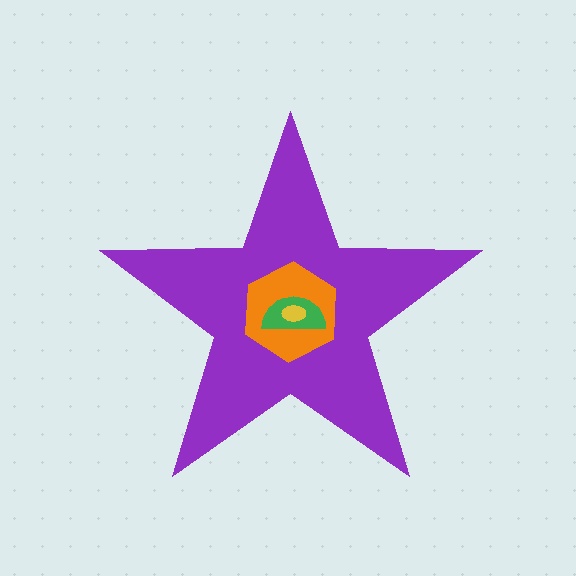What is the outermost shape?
The purple star.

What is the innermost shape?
The yellow ellipse.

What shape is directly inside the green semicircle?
The yellow ellipse.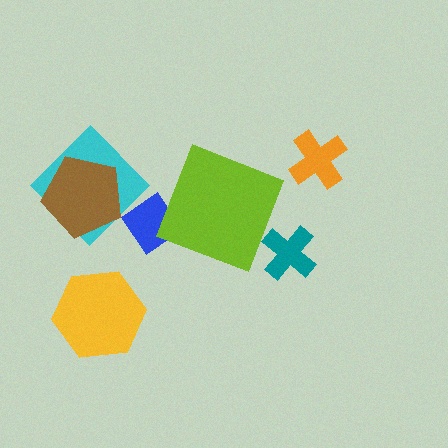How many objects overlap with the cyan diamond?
1 object overlaps with the cyan diamond.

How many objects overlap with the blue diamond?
1 object overlaps with the blue diamond.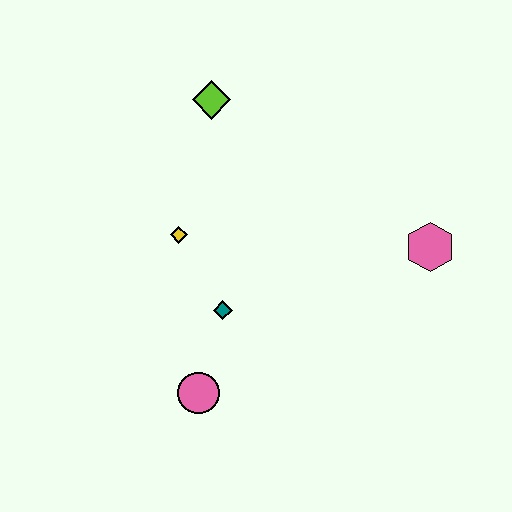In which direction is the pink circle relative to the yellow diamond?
The pink circle is below the yellow diamond.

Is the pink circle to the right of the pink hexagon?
No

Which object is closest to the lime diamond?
The yellow diamond is closest to the lime diamond.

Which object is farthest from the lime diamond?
The pink circle is farthest from the lime diamond.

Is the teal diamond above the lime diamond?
No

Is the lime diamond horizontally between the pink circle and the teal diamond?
Yes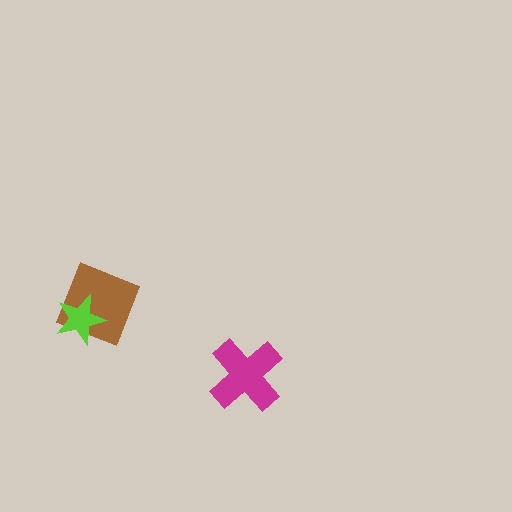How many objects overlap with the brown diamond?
1 object overlaps with the brown diamond.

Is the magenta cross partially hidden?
No, no other shape covers it.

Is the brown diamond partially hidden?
Yes, it is partially covered by another shape.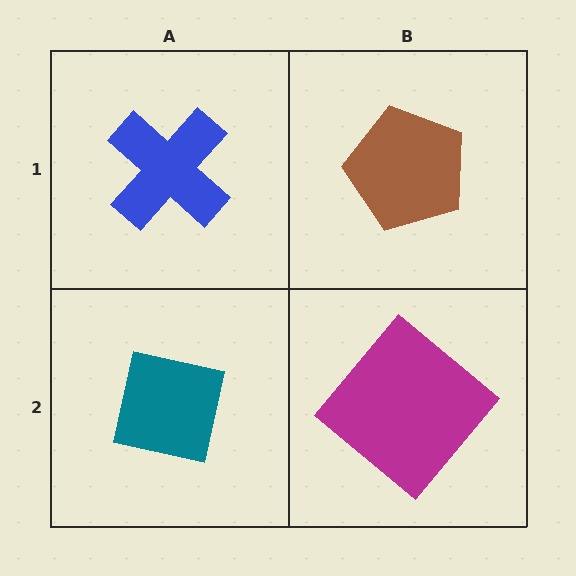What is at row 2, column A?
A teal square.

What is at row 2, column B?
A magenta diamond.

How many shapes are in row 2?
2 shapes.